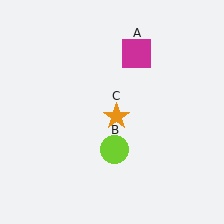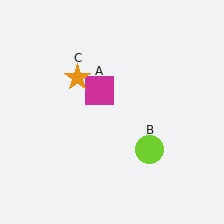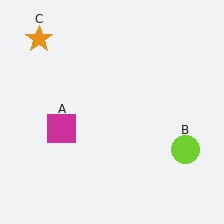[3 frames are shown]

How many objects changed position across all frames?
3 objects changed position: magenta square (object A), lime circle (object B), orange star (object C).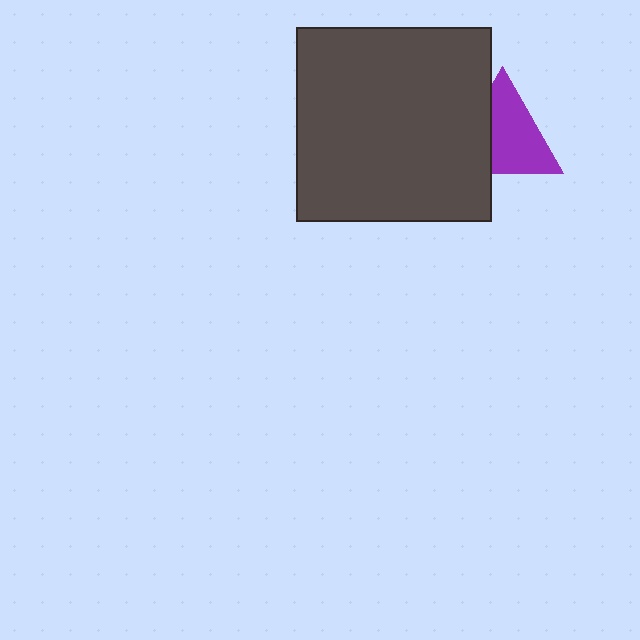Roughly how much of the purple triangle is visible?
Most of it is visible (roughly 66%).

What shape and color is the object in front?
The object in front is a dark gray square.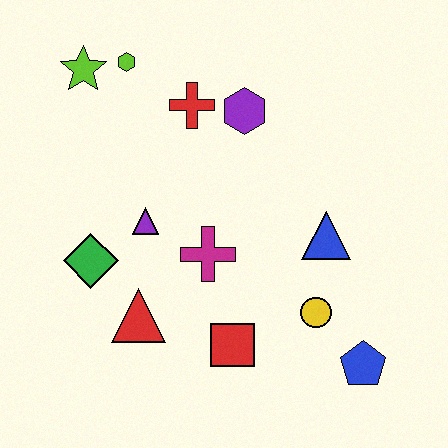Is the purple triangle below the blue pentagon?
No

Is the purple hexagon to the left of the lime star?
No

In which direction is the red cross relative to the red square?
The red cross is above the red square.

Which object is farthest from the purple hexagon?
The blue pentagon is farthest from the purple hexagon.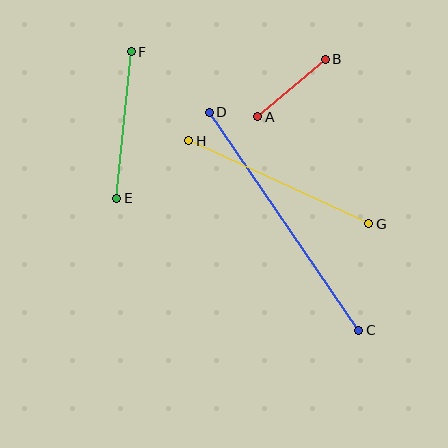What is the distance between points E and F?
The distance is approximately 147 pixels.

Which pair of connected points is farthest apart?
Points C and D are farthest apart.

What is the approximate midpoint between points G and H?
The midpoint is at approximately (279, 182) pixels.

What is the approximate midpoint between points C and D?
The midpoint is at approximately (284, 221) pixels.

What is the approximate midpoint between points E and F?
The midpoint is at approximately (124, 125) pixels.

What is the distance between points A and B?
The distance is approximately 89 pixels.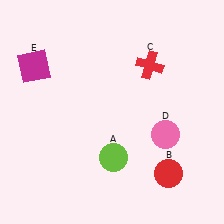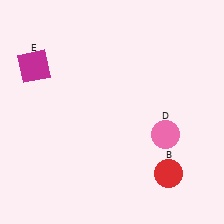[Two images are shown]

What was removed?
The red cross (C), the lime circle (A) were removed in Image 2.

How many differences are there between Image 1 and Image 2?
There are 2 differences between the two images.